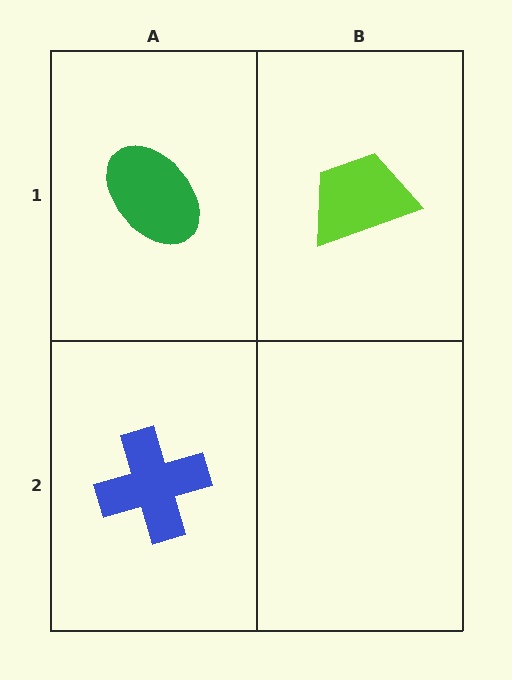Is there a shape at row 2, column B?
No, that cell is empty.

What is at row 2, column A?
A blue cross.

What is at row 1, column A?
A green ellipse.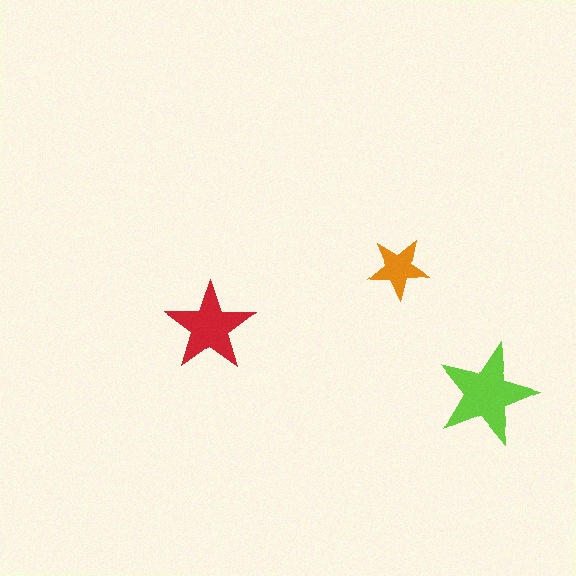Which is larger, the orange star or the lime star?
The lime one.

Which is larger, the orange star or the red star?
The red one.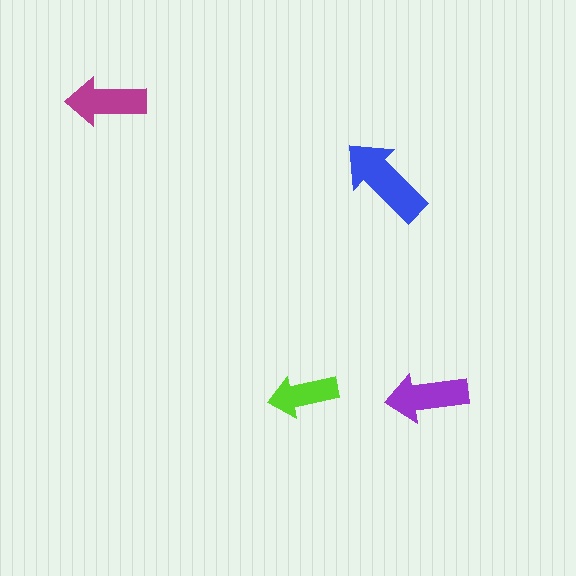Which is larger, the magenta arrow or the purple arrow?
The purple one.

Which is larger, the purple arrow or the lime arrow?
The purple one.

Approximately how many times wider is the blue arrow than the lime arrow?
About 1.5 times wider.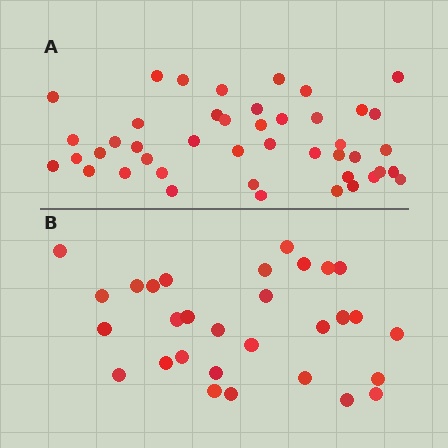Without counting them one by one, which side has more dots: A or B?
Region A (the top region) has more dots.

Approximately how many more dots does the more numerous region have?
Region A has approximately 15 more dots than region B.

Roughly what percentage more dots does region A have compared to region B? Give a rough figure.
About 45% more.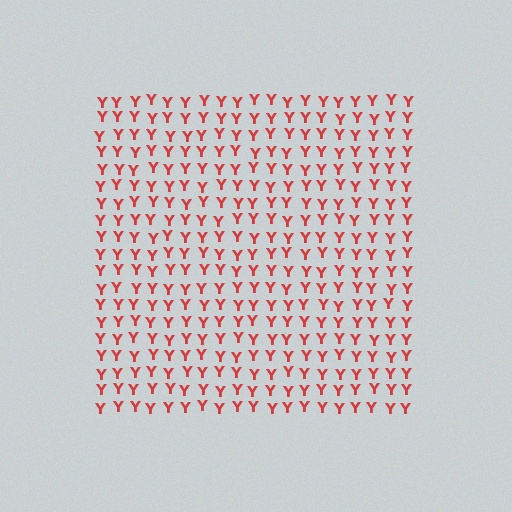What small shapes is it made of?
It is made of small letter Y's.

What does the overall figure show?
The overall figure shows a square.